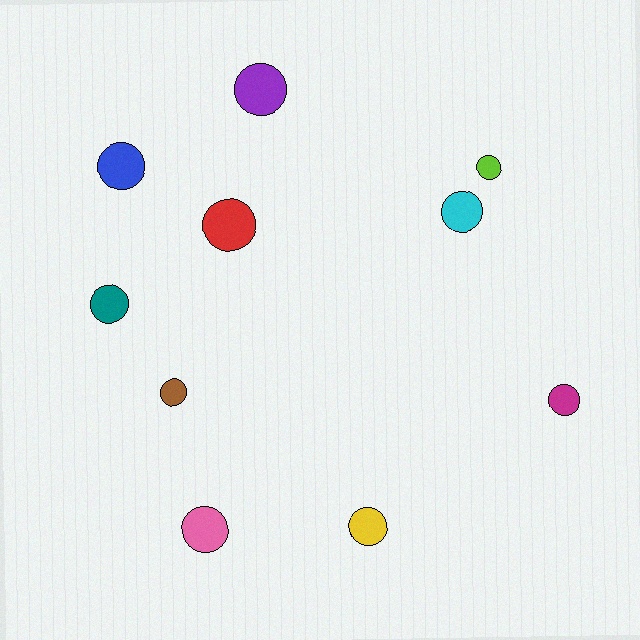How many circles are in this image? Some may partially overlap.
There are 10 circles.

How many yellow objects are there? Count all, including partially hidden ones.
There is 1 yellow object.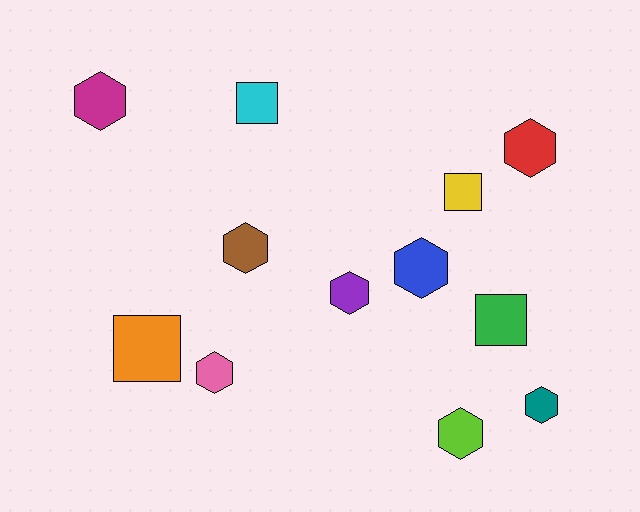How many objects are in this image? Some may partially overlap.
There are 12 objects.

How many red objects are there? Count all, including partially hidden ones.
There is 1 red object.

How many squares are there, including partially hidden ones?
There are 4 squares.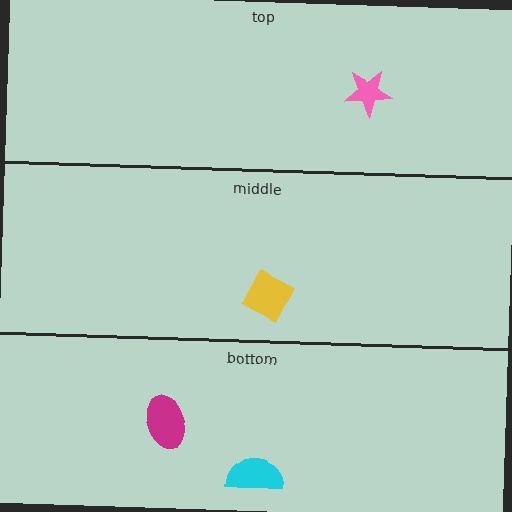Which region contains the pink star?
The top region.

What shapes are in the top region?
The pink star.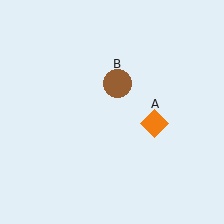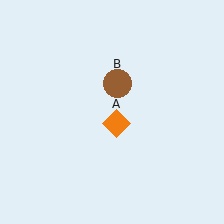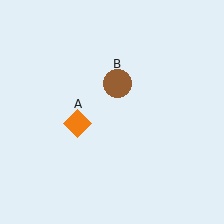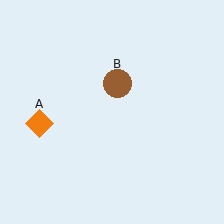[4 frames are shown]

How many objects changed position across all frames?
1 object changed position: orange diamond (object A).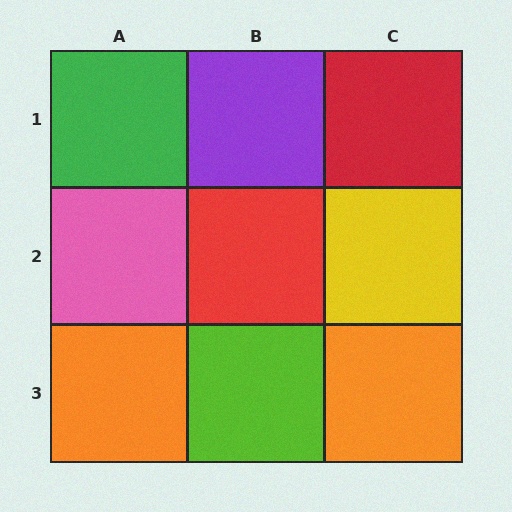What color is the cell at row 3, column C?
Orange.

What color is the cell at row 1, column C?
Red.